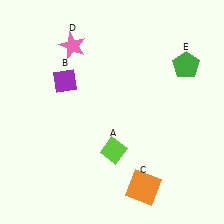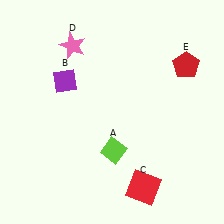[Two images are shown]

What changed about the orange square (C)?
In Image 1, C is orange. In Image 2, it changed to red.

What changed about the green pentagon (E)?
In Image 1, E is green. In Image 2, it changed to red.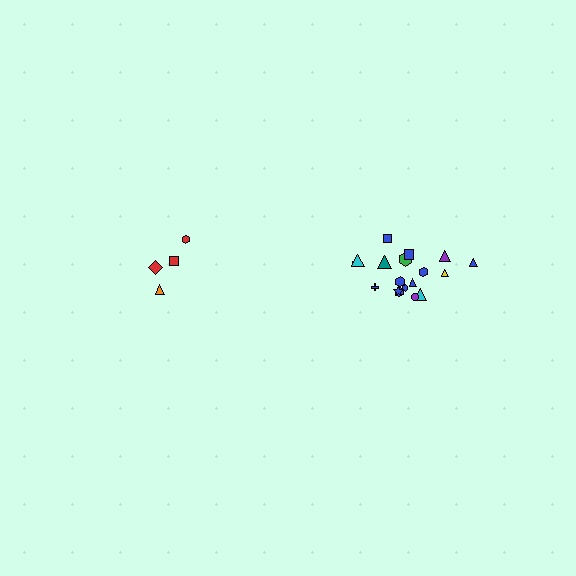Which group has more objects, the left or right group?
The right group.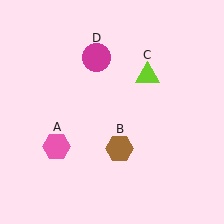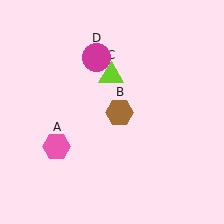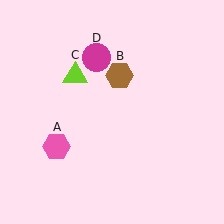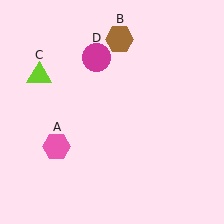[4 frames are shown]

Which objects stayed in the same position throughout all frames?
Pink hexagon (object A) and magenta circle (object D) remained stationary.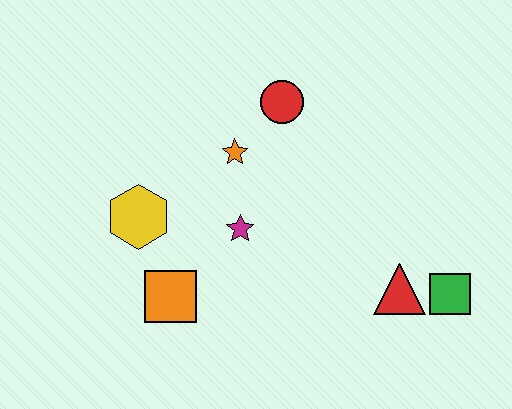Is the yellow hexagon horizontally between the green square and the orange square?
No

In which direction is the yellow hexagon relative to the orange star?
The yellow hexagon is to the left of the orange star.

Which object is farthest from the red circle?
The green square is farthest from the red circle.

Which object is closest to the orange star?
The red circle is closest to the orange star.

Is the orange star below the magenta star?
No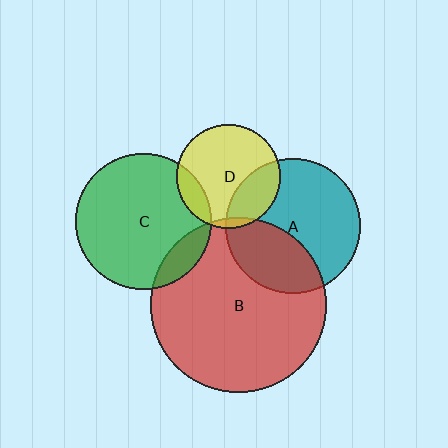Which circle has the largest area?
Circle B (red).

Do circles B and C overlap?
Yes.